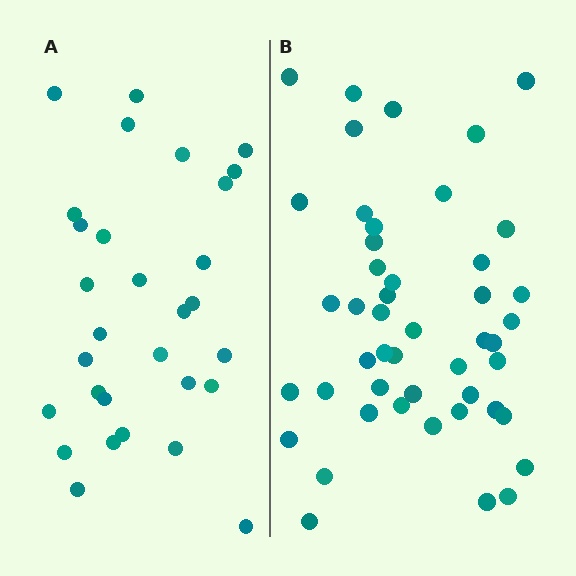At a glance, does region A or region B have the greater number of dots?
Region B (the right region) has more dots.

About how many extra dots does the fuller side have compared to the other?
Region B has approximately 15 more dots than region A.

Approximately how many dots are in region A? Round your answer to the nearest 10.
About 30 dots.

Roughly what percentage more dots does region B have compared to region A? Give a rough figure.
About 55% more.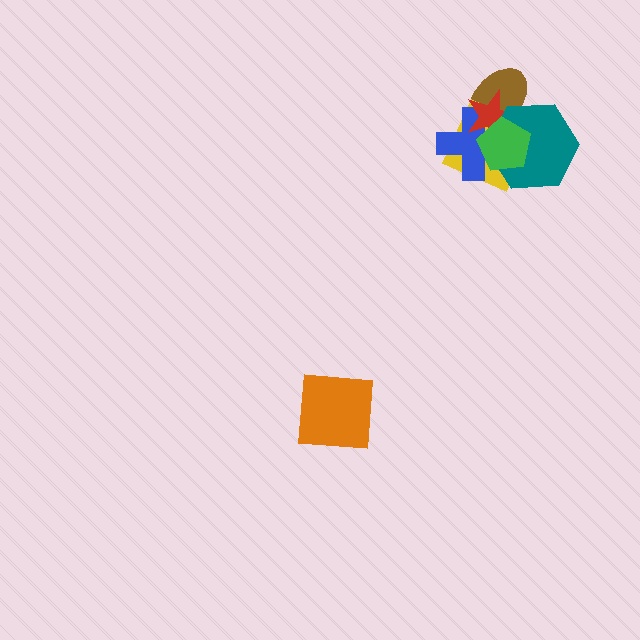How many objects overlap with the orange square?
0 objects overlap with the orange square.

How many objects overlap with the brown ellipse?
5 objects overlap with the brown ellipse.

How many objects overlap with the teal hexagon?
5 objects overlap with the teal hexagon.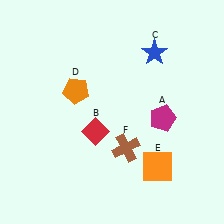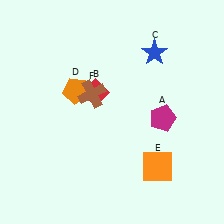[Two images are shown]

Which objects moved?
The objects that moved are: the red diamond (B), the brown cross (F).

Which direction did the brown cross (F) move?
The brown cross (F) moved up.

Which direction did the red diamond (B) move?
The red diamond (B) moved up.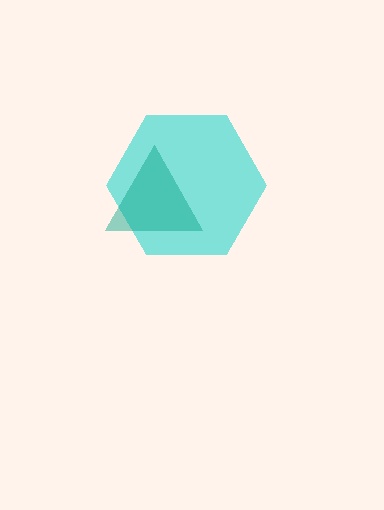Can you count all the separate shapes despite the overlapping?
Yes, there are 2 separate shapes.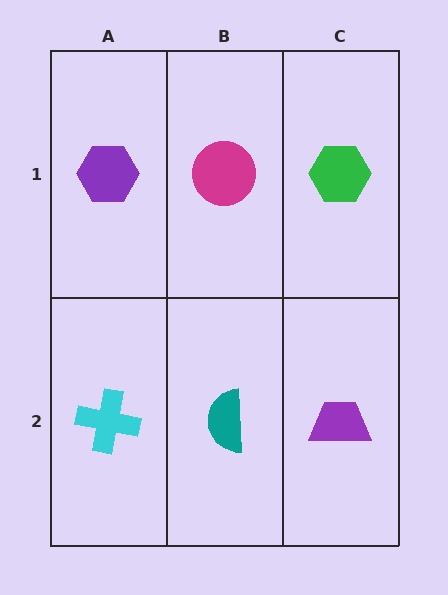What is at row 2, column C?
A purple trapezoid.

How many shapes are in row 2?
3 shapes.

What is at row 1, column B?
A magenta circle.